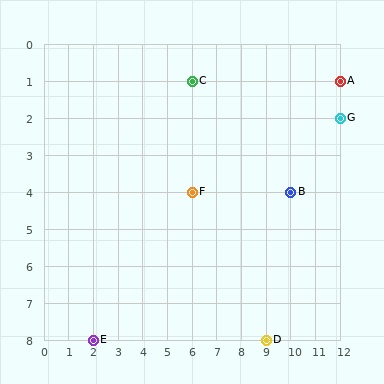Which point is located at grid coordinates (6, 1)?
Point C is at (6, 1).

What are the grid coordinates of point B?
Point B is at grid coordinates (10, 4).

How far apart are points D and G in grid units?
Points D and G are 3 columns and 6 rows apart (about 6.7 grid units diagonally).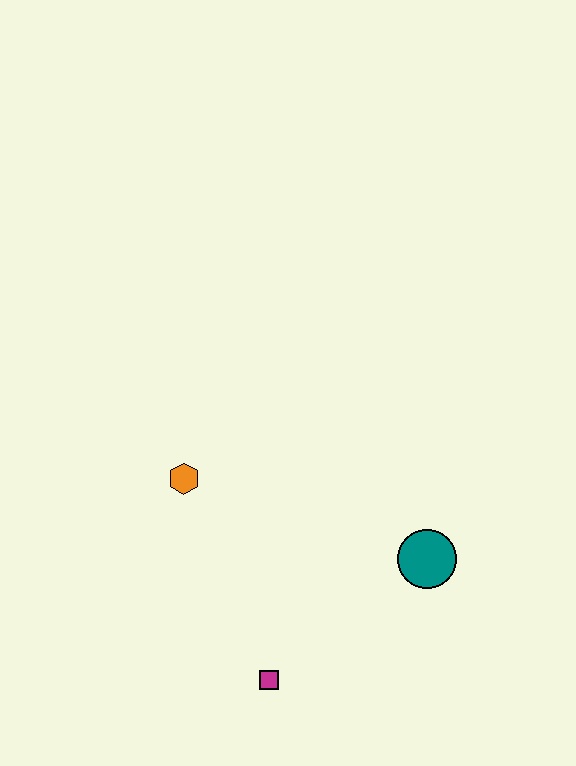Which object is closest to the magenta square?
The teal circle is closest to the magenta square.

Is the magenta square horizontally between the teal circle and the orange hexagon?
Yes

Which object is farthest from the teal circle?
The orange hexagon is farthest from the teal circle.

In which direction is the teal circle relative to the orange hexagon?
The teal circle is to the right of the orange hexagon.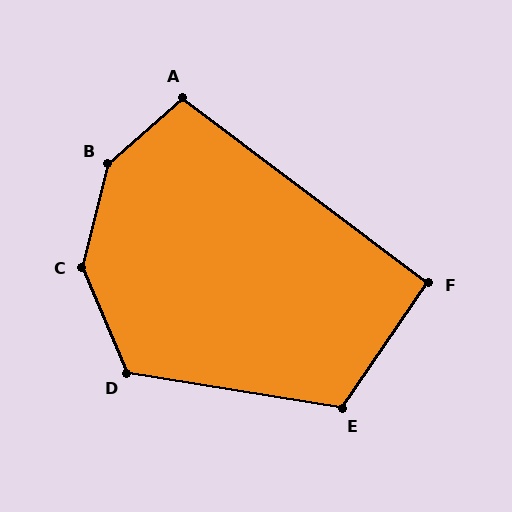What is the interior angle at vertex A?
Approximately 102 degrees (obtuse).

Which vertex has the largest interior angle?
B, at approximately 145 degrees.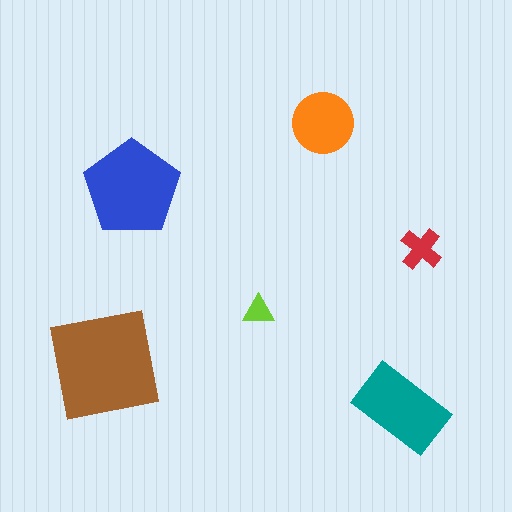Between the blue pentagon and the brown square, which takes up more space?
The brown square.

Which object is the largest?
The brown square.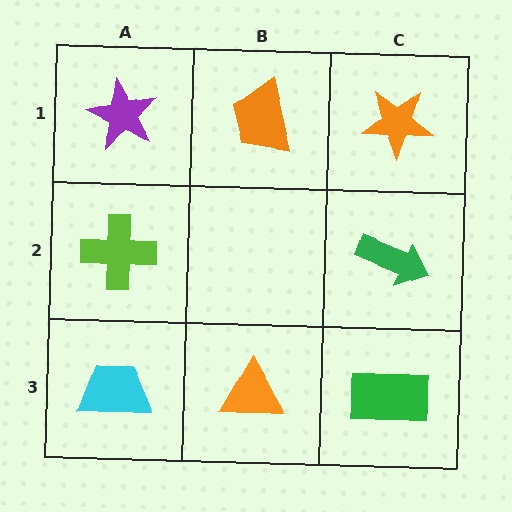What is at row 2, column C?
A green arrow.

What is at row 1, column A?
A purple star.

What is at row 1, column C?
An orange star.